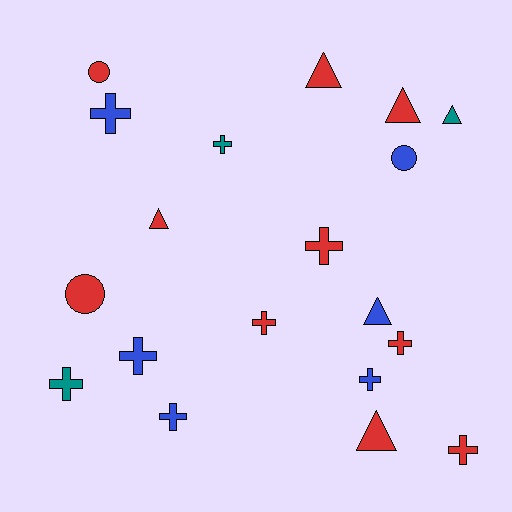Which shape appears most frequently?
Cross, with 10 objects.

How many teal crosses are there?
There are 2 teal crosses.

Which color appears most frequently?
Red, with 10 objects.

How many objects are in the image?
There are 19 objects.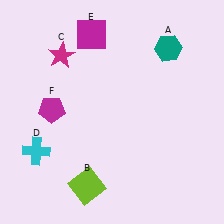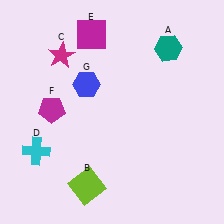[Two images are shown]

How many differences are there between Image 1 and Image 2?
There is 1 difference between the two images.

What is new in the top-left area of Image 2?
A blue hexagon (G) was added in the top-left area of Image 2.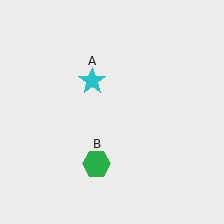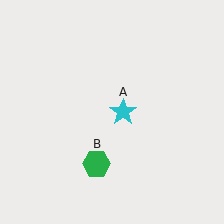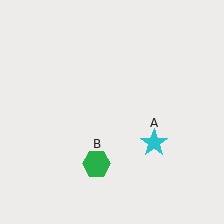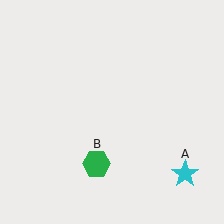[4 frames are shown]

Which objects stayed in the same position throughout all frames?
Green hexagon (object B) remained stationary.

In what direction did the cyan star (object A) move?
The cyan star (object A) moved down and to the right.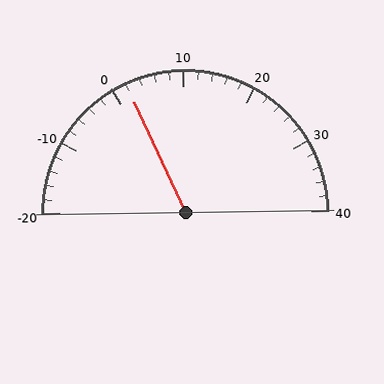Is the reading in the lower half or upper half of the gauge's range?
The reading is in the lower half of the range (-20 to 40).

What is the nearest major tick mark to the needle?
The nearest major tick mark is 0.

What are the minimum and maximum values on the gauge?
The gauge ranges from -20 to 40.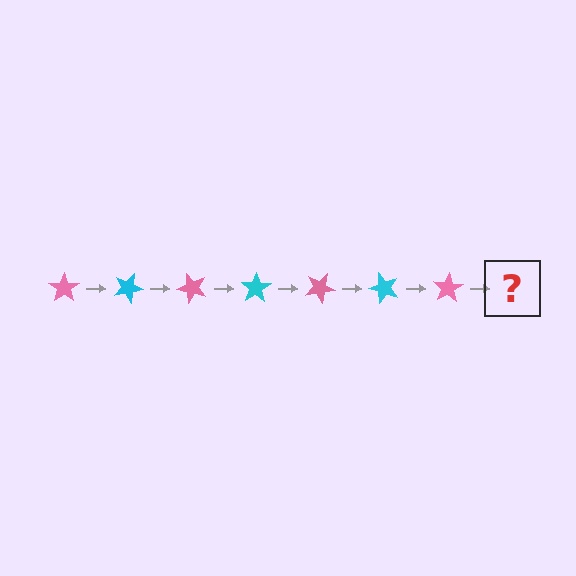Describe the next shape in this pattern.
It should be a cyan star, rotated 175 degrees from the start.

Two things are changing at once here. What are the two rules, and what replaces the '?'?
The two rules are that it rotates 25 degrees each step and the color cycles through pink and cyan. The '?' should be a cyan star, rotated 175 degrees from the start.